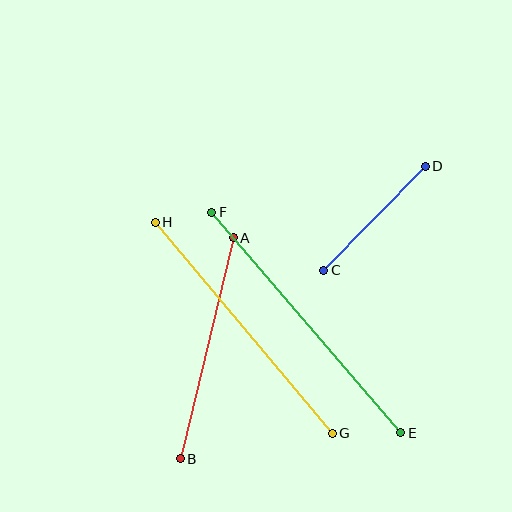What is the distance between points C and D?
The distance is approximately 145 pixels.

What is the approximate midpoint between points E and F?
The midpoint is at approximately (306, 322) pixels.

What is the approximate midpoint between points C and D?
The midpoint is at approximately (375, 218) pixels.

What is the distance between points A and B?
The distance is approximately 228 pixels.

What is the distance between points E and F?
The distance is approximately 290 pixels.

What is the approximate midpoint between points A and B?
The midpoint is at approximately (207, 348) pixels.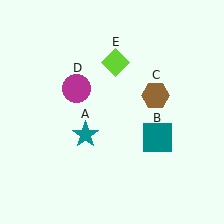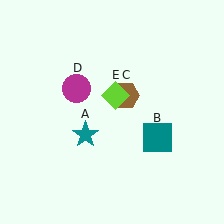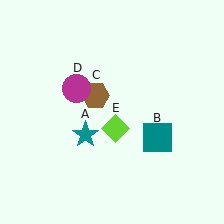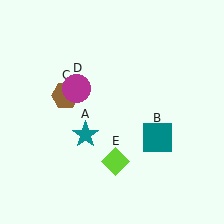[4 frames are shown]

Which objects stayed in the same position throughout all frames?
Teal star (object A) and teal square (object B) and magenta circle (object D) remained stationary.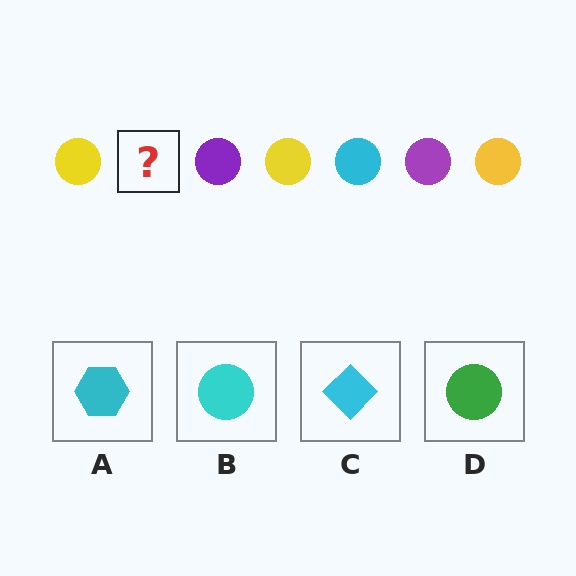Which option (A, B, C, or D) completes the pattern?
B.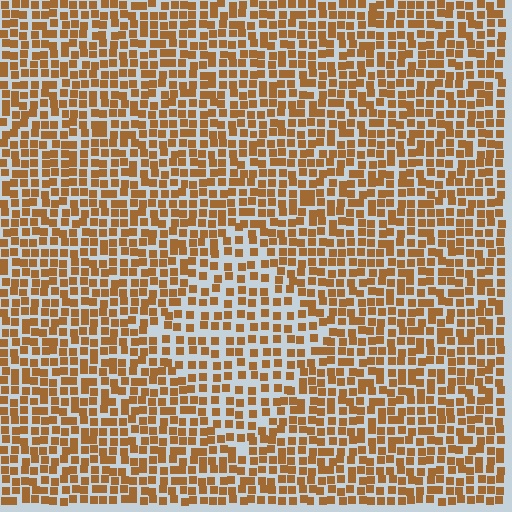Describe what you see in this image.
The image contains small brown elements arranged at two different densities. A diamond-shaped region is visible where the elements are less densely packed than the surrounding area.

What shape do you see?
I see a diamond.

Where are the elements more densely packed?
The elements are more densely packed outside the diamond boundary.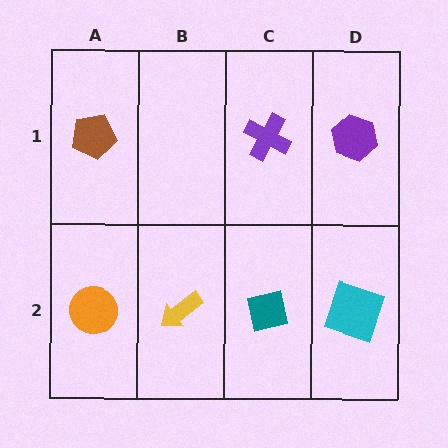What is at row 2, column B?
A yellow arrow.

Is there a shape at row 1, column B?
No, that cell is empty.